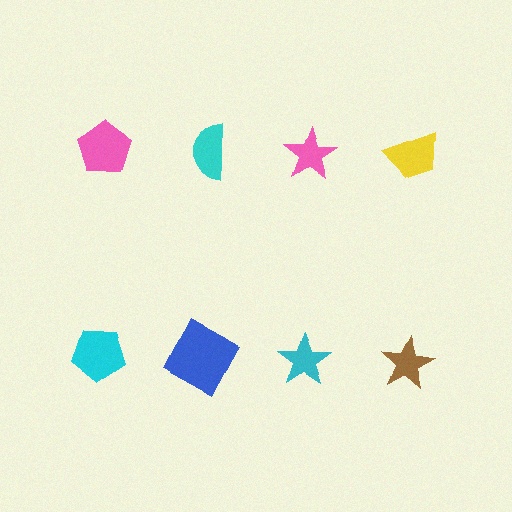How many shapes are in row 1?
4 shapes.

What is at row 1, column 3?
A pink star.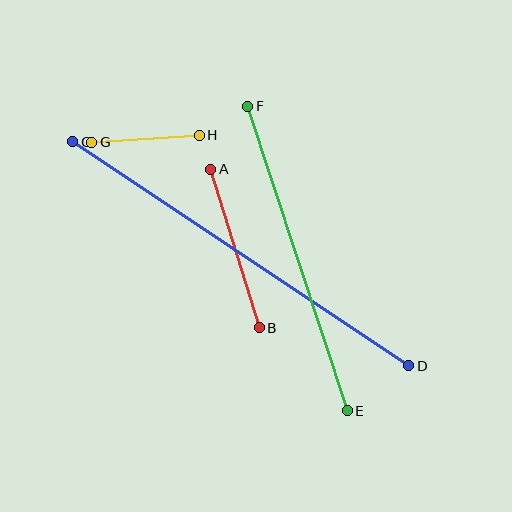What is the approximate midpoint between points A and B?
The midpoint is at approximately (235, 249) pixels.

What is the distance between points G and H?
The distance is approximately 108 pixels.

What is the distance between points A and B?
The distance is approximately 166 pixels.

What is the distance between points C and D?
The distance is approximately 404 pixels.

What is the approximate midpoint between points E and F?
The midpoint is at approximately (297, 258) pixels.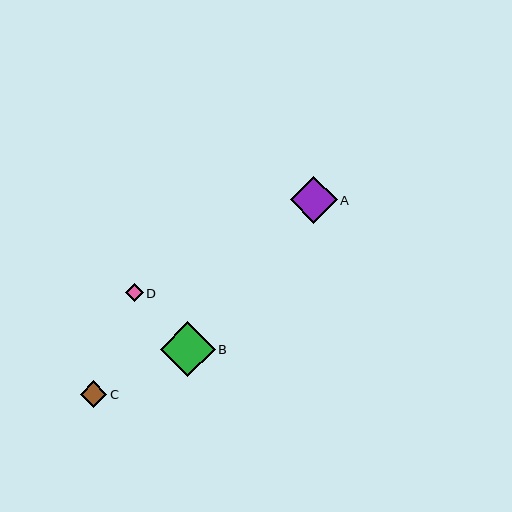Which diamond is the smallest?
Diamond D is the smallest with a size of approximately 18 pixels.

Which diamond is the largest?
Diamond B is the largest with a size of approximately 55 pixels.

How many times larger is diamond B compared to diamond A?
Diamond B is approximately 1.2 times the size of diamond A.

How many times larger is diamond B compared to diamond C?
Diamond B is approximately 2.1 times the size of diamond C.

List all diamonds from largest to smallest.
From largest to smallest: B, A, C, D.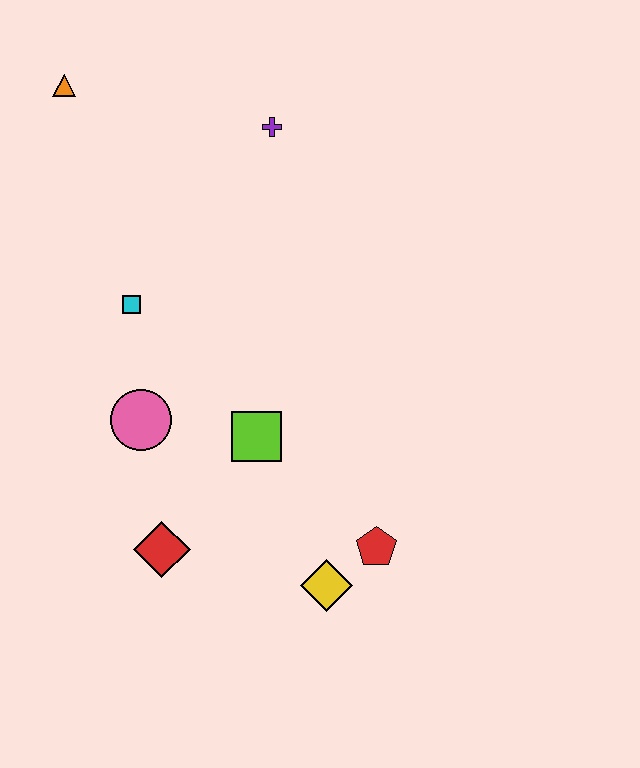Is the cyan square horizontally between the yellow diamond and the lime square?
No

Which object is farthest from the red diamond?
The orange triangle is farthest from the red diamond.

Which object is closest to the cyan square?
The pink circle is closest to the cyan square.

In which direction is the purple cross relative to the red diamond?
The purple cross is above the red diamond.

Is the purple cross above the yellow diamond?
Yes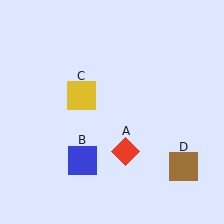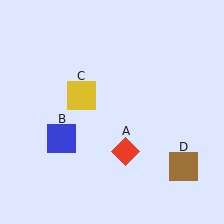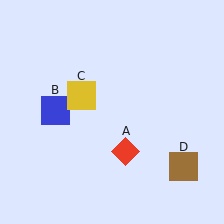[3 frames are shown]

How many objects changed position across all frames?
1 object changed position: blue square (object B).